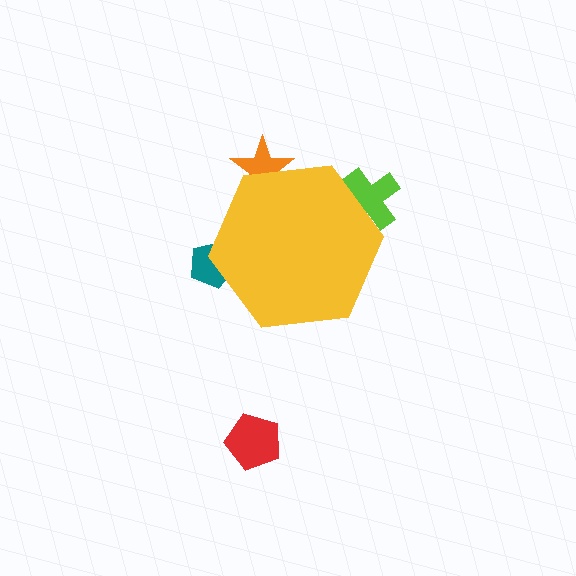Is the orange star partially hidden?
Yes, the orange star is partially hidden behind the yellow hexagon.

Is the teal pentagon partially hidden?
Yes, the teal pentagon is partially hidden behind the yellow hexagon.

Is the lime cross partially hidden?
Yes, the lime cross is partially hidden behind the yellow hexagon.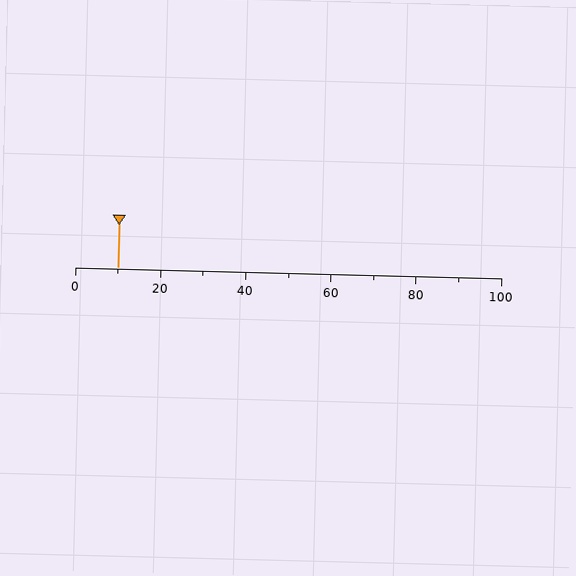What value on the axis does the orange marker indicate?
The marker indicates approximately 10.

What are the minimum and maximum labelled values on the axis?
The axis runs from 0 to 100.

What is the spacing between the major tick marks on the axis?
The major ticks are spaced 20 apart.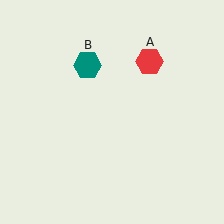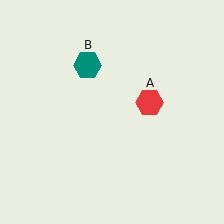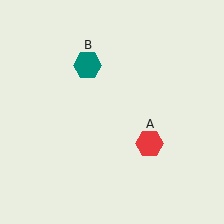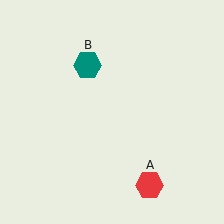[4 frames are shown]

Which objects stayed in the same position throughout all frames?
Teal hexagon (object B) remained stationary.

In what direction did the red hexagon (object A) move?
The red hexagon (object A) moved down.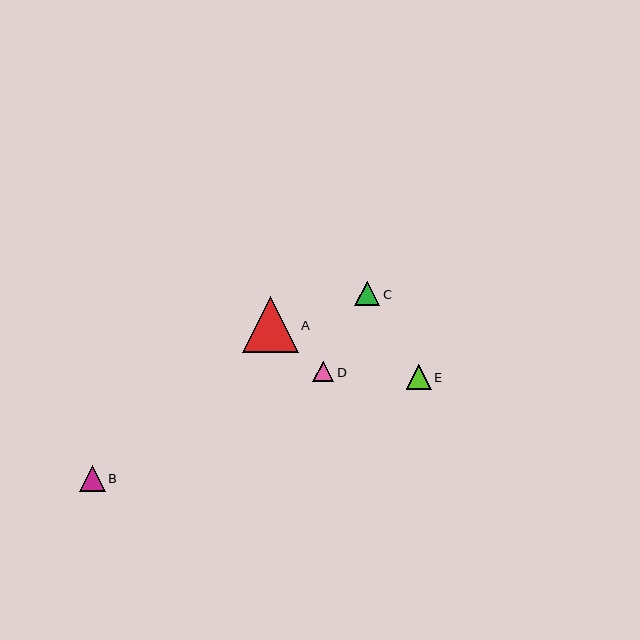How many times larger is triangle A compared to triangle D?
Triangle A is approximately 2.7 times the size of triangle D.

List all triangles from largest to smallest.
From largest to smallest: A, B, C, E, D.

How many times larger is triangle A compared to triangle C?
Triangle A is approximately 2.3 times the size of triangle C.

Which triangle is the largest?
Triangle A is the largest with a size of approximately 56 pixels.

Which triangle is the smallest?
Triangle D is the smallest with a size of approximately 21 pixels.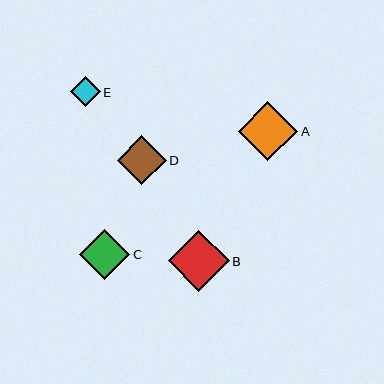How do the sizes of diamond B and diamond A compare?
Diamond B and diamond A are approximately the same size.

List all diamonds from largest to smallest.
From largest to smallest: B, A, C, D, E.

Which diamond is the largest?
Diamond B is the largest with a size of approximately 61 pixels.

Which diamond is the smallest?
Diamond E is the smallest with a size of approximately 30 pixels.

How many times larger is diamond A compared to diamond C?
Diamond A is approximately 1.2 times the size of diamond C.